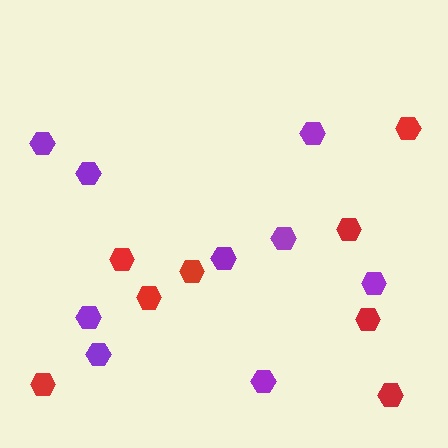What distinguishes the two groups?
There are 2 groups: one group of red hexagons (8) and one group of purple hexagons (9).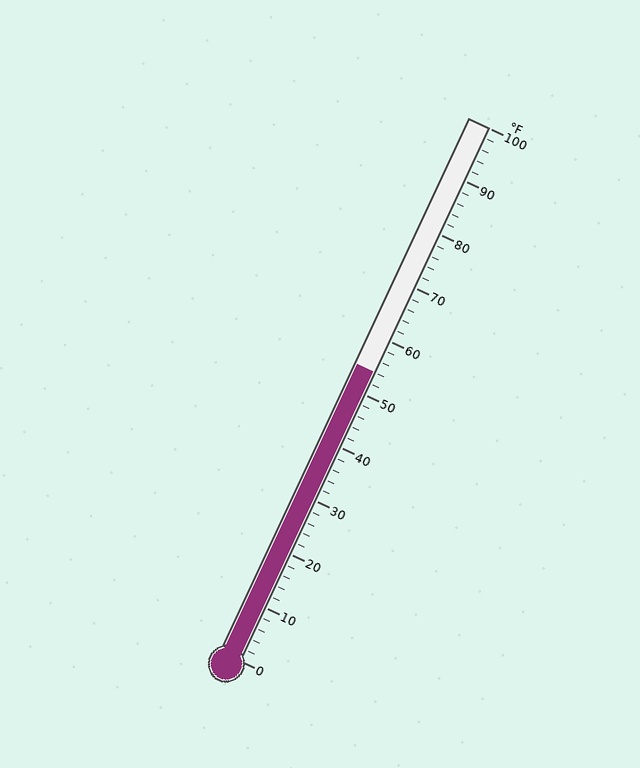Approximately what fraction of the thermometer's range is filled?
The thermometer is filled to approximately 55% of its range.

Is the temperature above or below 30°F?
The temperature is above 30°F.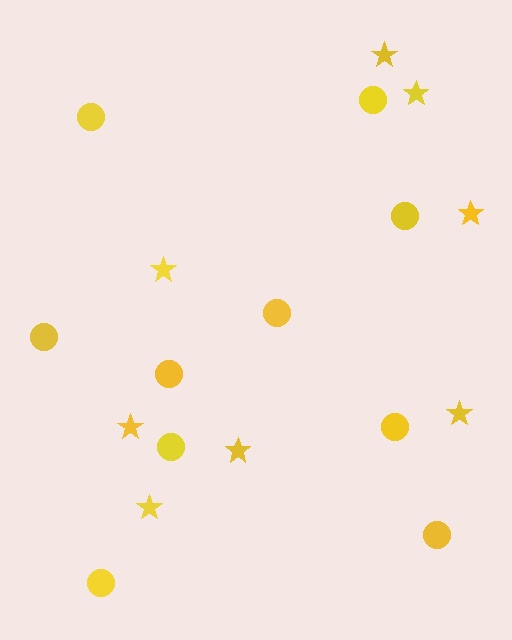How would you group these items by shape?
There are 2 groups: one group of circles (10) and one group of stars (8).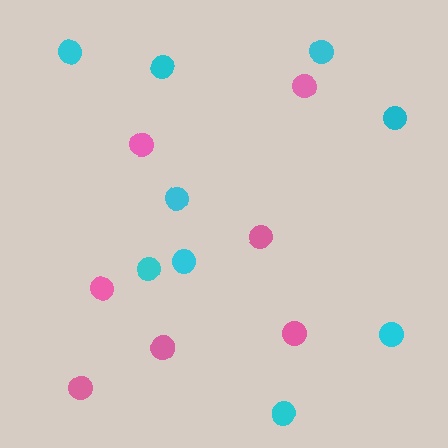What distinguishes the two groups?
There are 2 groups: one group of cyan circles (9) and one group of pink circles (7).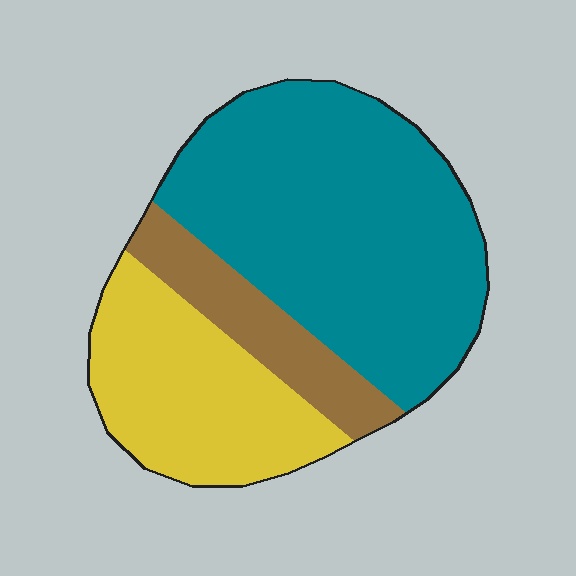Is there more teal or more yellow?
Teal.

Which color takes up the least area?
Brown, at roughly 15%.